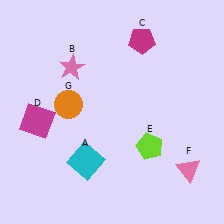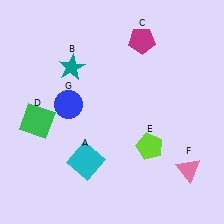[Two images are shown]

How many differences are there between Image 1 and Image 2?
There are 3 differences between the two images.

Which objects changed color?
B changed from pink to teal. D changed from magenta to green. G changed from orange to blue.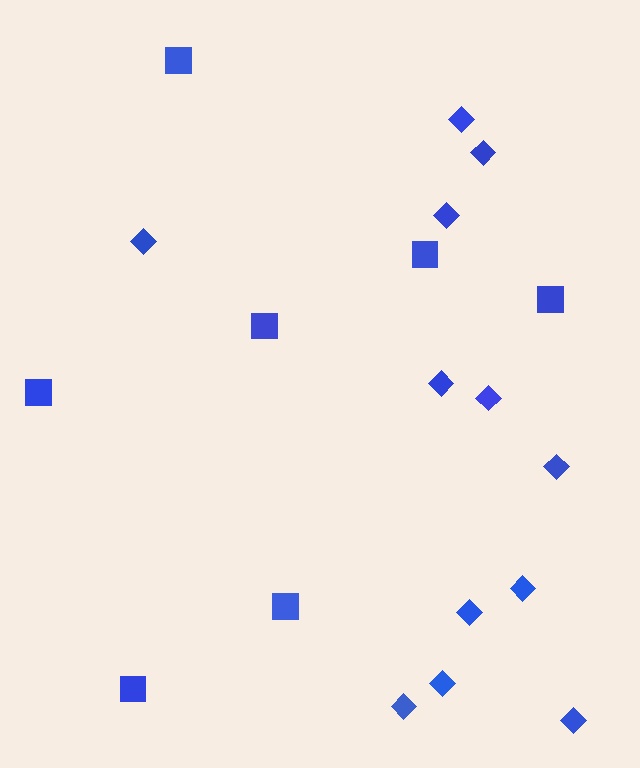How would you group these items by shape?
There are 2 groups: one group of squares (7) and one group of diamonds (12).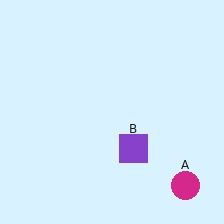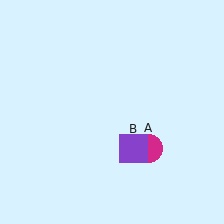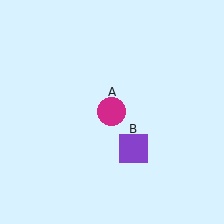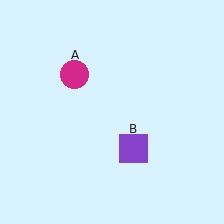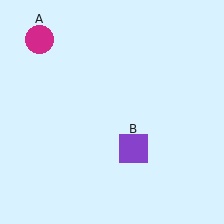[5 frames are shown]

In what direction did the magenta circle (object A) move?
The magenta circle (object A) moved up and to the left.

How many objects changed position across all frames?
1 object changed position: magenta circle (object A).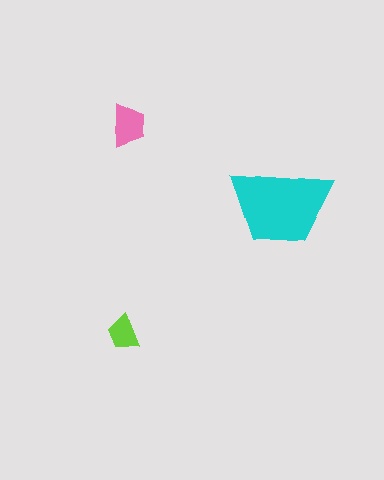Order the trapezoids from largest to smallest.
the cyan one, the pink one, the lime one.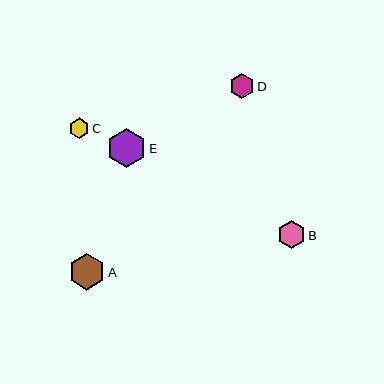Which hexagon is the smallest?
Hexagon C is the smallest with a size of approximately 20 pixels.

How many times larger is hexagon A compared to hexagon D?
Hexagon A is approximately 1.5 times the size of hexagon D.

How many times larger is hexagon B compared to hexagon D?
Hexagon B is approximately 1.2 times the size of hexagon D.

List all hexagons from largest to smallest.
From largest to smallest: E, A, B, D, C.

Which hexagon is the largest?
Hexagon E is the largest with a size of approximately 39 pixels.